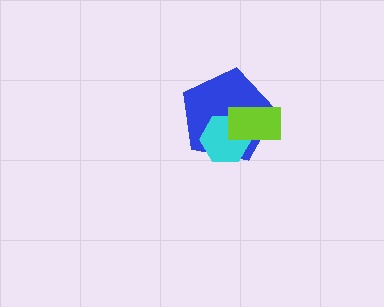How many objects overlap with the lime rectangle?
2 objects overlap with the lime rectangle.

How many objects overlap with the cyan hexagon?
2 objects overlap with the cyan hexagon.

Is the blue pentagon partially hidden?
Yes, it is partially covered by another shape.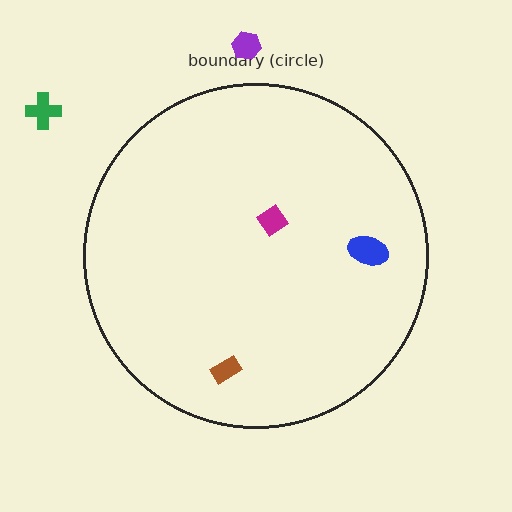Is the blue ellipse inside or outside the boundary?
Inside.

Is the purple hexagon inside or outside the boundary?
Outside.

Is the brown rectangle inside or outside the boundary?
Inside.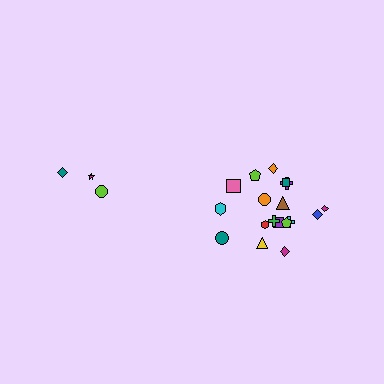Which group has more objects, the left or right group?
The right group.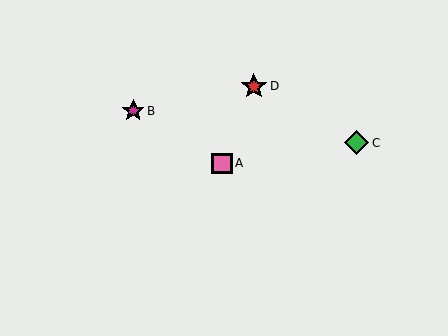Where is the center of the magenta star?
The center of the magenta star is at (133, 111).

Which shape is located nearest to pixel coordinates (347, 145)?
The green diamond (labeled C) at (357, 143) is nearest to that location.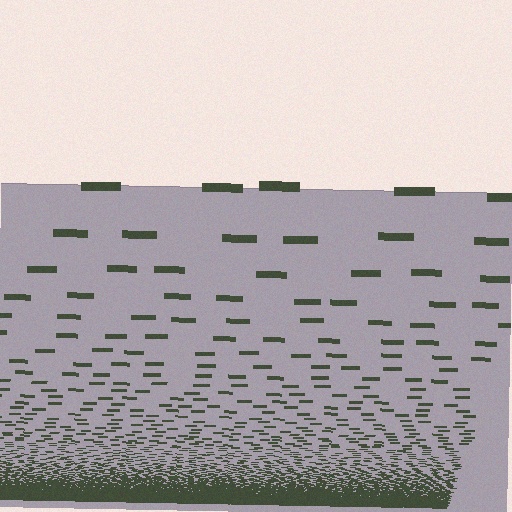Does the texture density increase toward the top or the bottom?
Density increases toward the bottom.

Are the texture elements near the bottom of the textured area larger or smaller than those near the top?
Smaller. The gradient is inverted — elements near the bottom are smaller and denser.